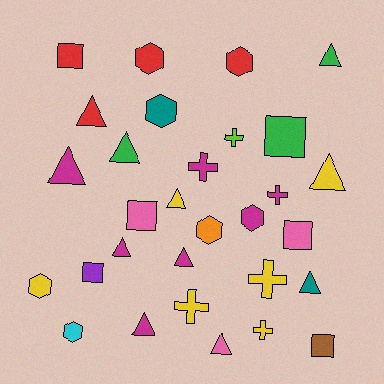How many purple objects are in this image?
There is 1 purple object.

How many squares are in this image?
There are 6 squares.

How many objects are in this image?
There are 30 objects.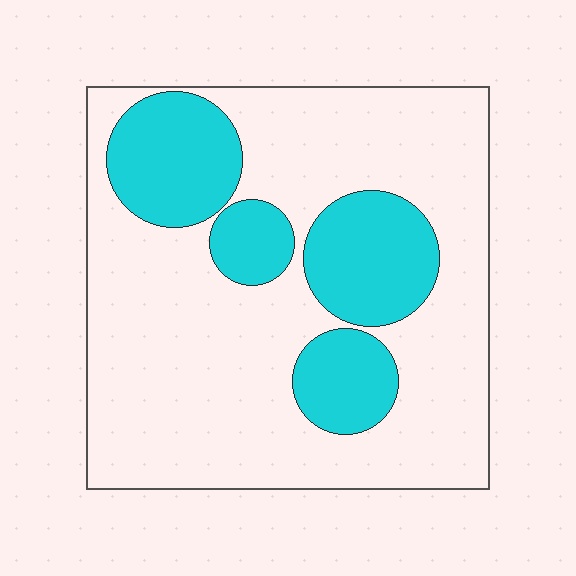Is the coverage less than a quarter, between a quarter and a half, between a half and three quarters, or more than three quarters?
Between a quarter and a half.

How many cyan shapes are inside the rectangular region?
4.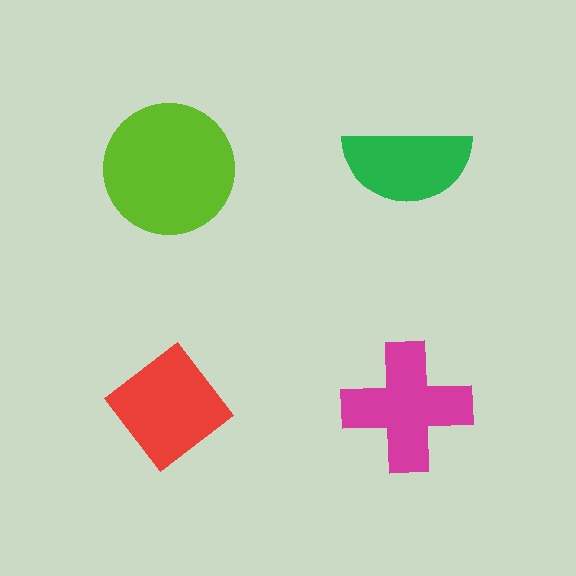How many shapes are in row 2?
2 shapes.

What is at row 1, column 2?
A green semicircle.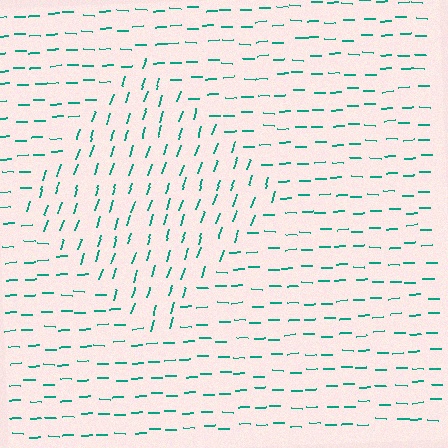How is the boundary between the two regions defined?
The boundary is defined purely by a change in line orientation (approximately 72 degrees difference). All lines are the same color and thickness.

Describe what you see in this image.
The image is filled with small teal line segments. A diamond region in the image has lines oriented differently from the surrounding lines, creating a visible texture boundary.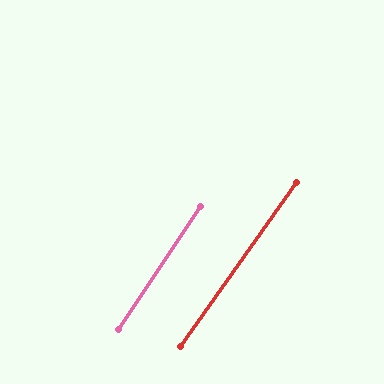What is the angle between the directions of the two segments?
Approximately 2 degrees.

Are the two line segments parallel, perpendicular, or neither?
Parallel — their directions differ by only 1.5°.